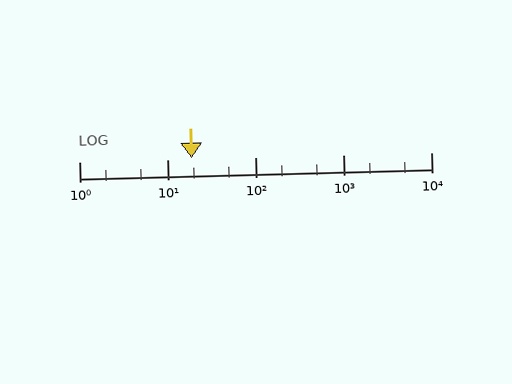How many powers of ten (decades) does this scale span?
The scale spans 4 decades, from 1 to 10000.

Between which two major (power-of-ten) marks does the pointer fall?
The pointer is between 10 and 100.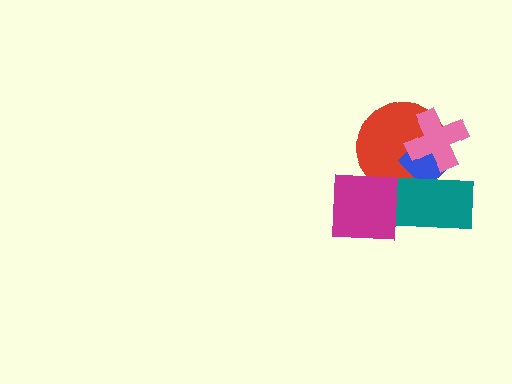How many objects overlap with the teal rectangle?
3 objects overlap with the teal rectangle.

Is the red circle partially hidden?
Yes, it is partially covered by another shape.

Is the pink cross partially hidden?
Yes, it is partially covered by another shape.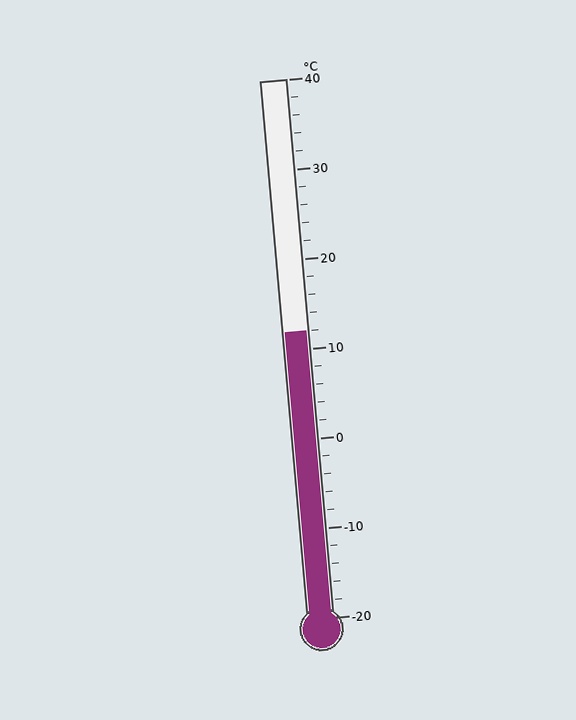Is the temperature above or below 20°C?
The temperature is below 20°C.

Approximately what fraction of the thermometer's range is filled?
The thermometer is filled to approximately 55% of its range.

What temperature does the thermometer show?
The thermometer shows approximately 12°C.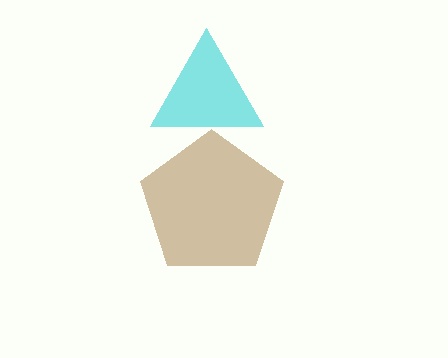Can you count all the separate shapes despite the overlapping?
Yes, there are 2 separate shapes.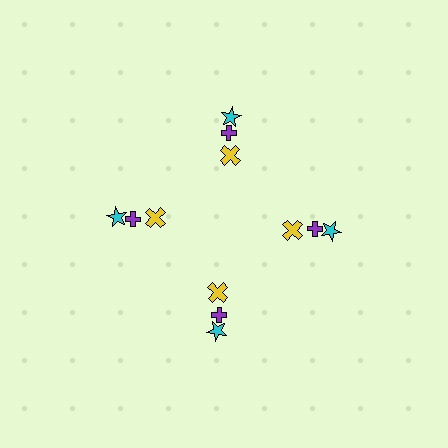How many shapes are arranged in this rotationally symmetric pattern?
There are 12 shapes, arranged in 4 groups of 3.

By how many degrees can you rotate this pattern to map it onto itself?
The pattern maps onto itself every 90 degrees of rotation.